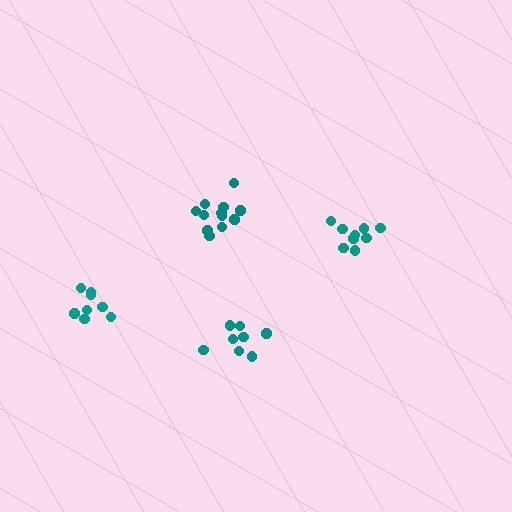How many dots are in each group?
Group 1: 8 dots, Group 2: 8 dots, Group 3: 9 dots, Group 4: 12 dots (37 total).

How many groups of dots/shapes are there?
There are 4 groups.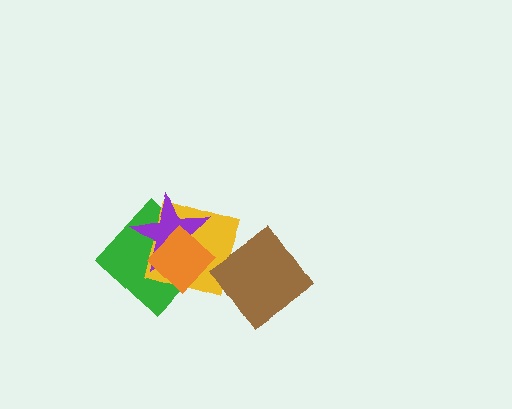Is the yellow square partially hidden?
Yes, it is partially covered by another shape.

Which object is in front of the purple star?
The orange diamond is in front of the purple star.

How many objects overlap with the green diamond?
3 objects overlap with the green diamond.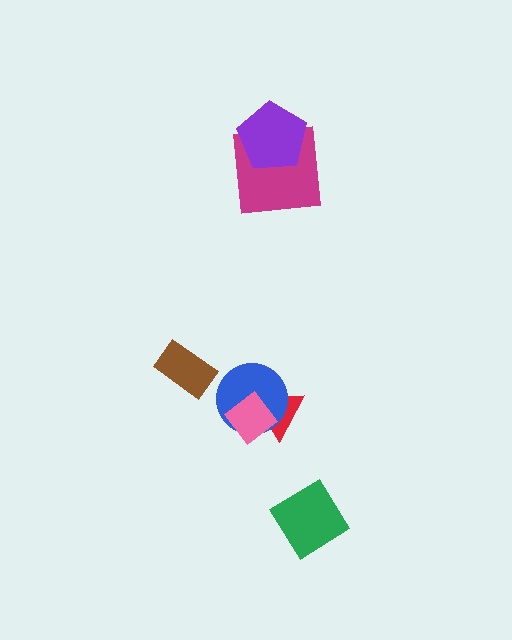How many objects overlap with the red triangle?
2 objects overlap with the red triangle.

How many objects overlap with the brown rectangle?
0 objects overlap with the brown rectangle.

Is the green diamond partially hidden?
No, no other shape covers it.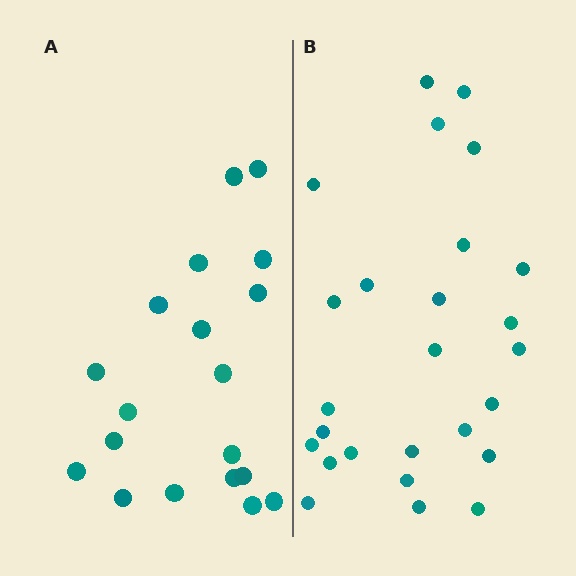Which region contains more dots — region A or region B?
Region B (the right region) has more dots.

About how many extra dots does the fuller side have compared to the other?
Region B has roughly 8 or so more dots than region A.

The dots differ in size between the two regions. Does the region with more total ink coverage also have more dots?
No. Region A has more total ink coverage because its dots are larger, but region B actually contains more individual dots. Total area can be misleading — the number of items is what matters here.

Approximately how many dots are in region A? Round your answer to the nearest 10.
About 20 dots. (The exact count is 19, which rounds to 20.)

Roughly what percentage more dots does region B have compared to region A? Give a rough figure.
About 35% more.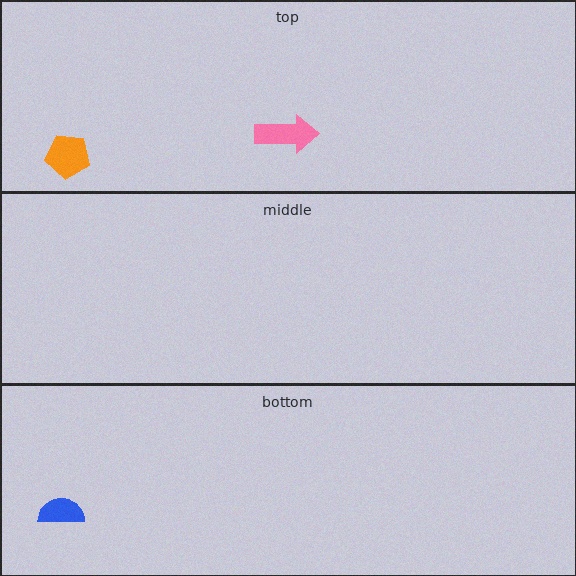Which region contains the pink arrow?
The top region.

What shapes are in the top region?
The orange pentagon, the pink arrow.